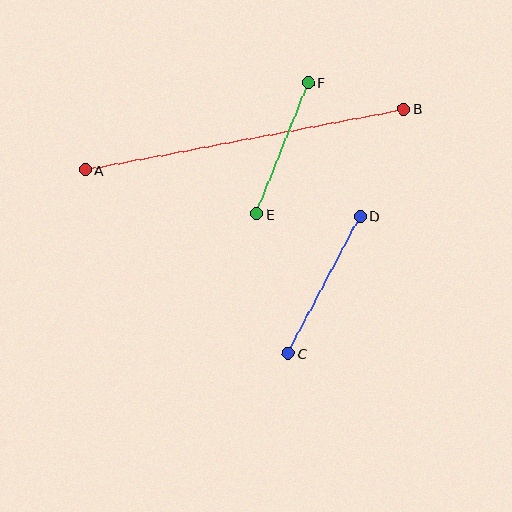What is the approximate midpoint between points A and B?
The midpoint is at approximately (244, 139) pixels.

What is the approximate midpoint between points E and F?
The midpoint is at approximately (282, 148) pixels.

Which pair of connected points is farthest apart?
Points A and B are farthest apart.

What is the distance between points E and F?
The distance is approximately 141 pixels.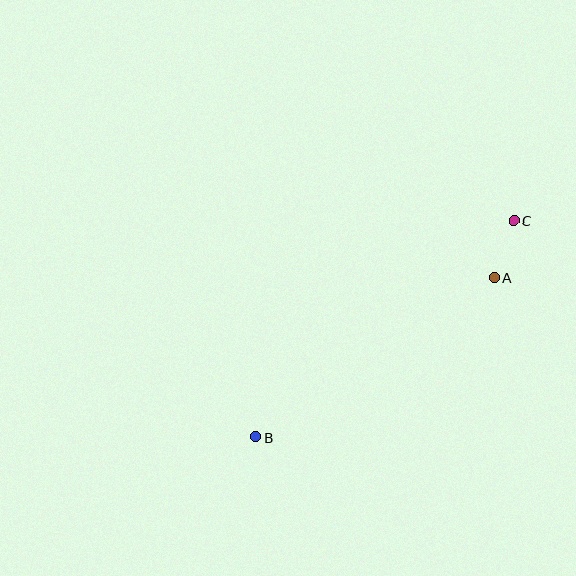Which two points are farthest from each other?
Points B and C are farthest from each other.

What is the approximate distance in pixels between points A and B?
The distance between A and B is approximately 288 pixels.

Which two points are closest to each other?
Points A and C are closest to each other.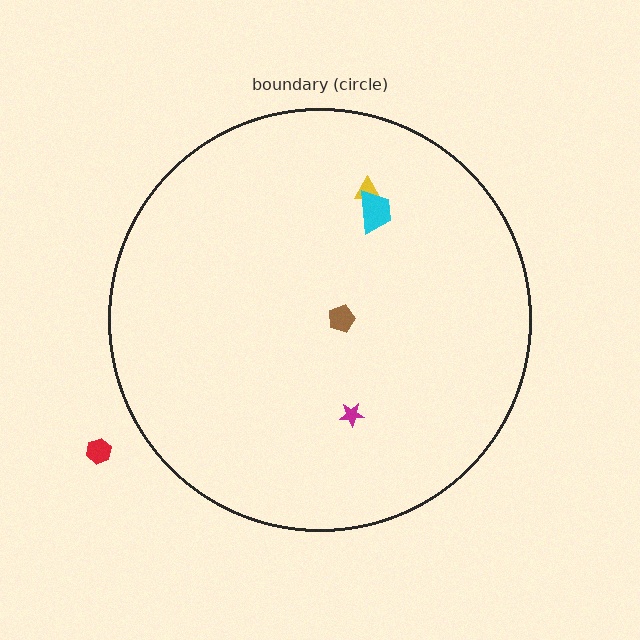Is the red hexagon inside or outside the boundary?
Outside.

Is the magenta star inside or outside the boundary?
Inside.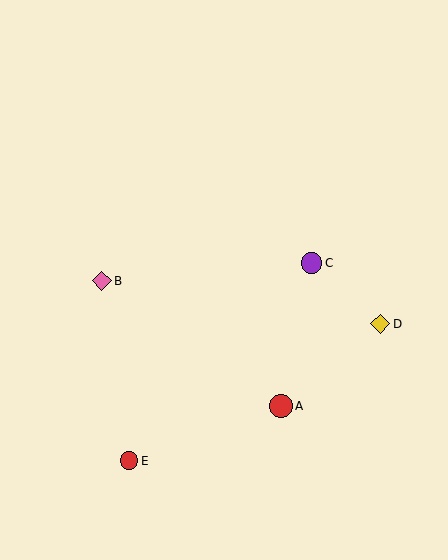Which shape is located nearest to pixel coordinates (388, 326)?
The yellow diamond (labeled D) at (380, 324) is nearest to that location.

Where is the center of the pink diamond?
The center of the pink diamond is at (102, 281).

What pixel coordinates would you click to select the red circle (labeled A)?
Click at (281, 406) to select the red circle A.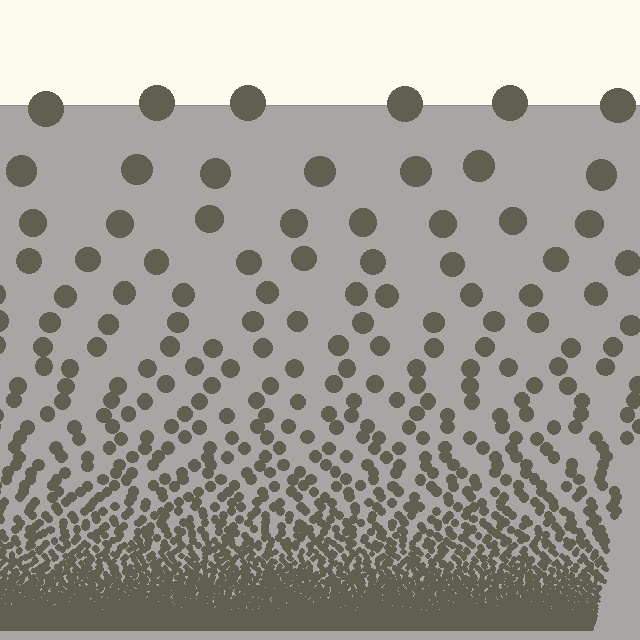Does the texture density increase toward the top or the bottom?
Density increases toward the bottom.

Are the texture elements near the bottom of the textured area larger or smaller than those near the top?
Smaller. The gradient is inverted — elements near the bottom are smaller and denser.